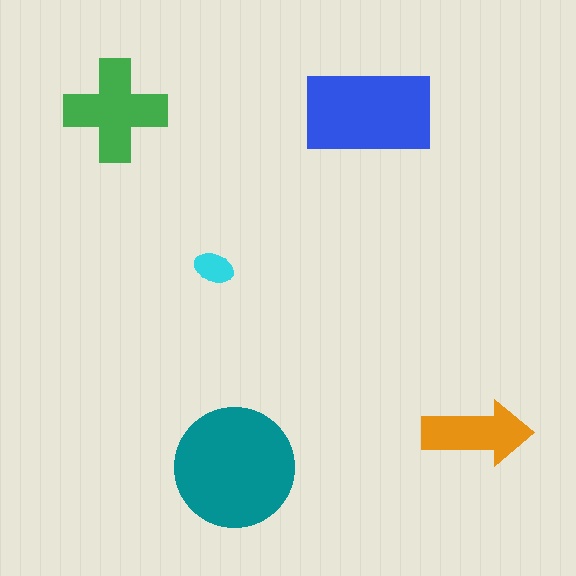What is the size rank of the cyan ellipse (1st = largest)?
5th.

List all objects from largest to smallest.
The teal circle, the blue rectangle, the green cross, the orange arrow, the cyan ellipse.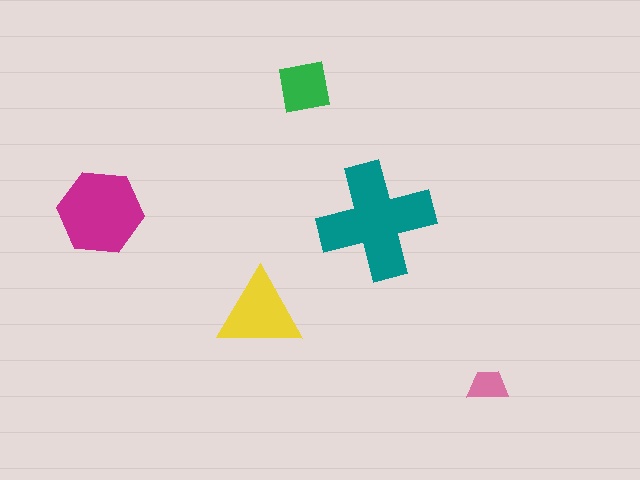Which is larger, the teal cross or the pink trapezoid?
The teal cross.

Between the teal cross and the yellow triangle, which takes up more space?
The teal cross.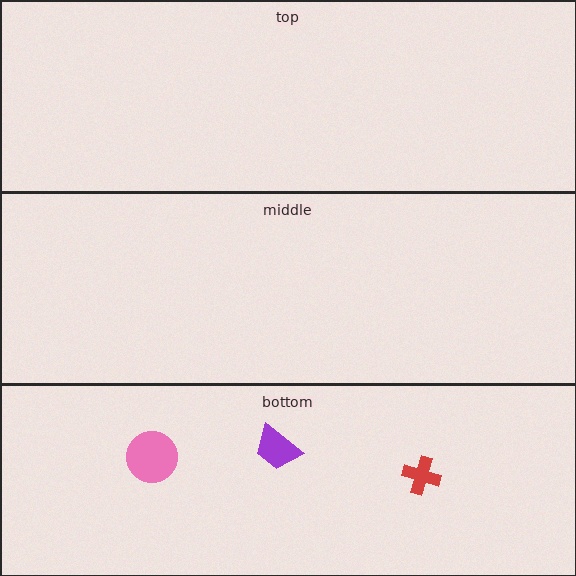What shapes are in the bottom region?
The purple trapezoid, the red cross, the pink circle.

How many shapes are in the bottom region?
3.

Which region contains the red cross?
The bottom region.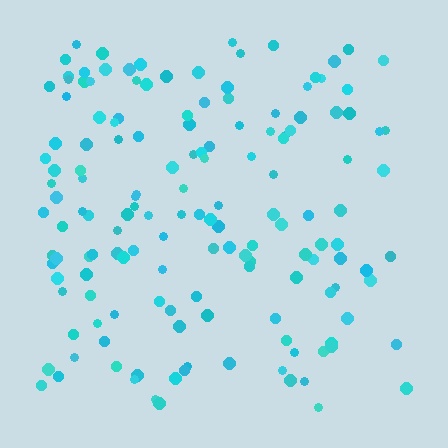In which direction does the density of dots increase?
From right to left, with the left side densest.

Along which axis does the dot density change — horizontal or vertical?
Horizontal.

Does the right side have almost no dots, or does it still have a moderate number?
Still a moderate number, just noticeably fewer than the left.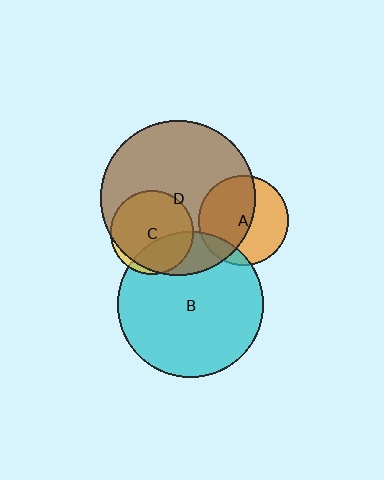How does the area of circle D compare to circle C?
Approximately 3.4 times.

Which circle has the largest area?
Circle D (brown).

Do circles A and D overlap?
Yes.